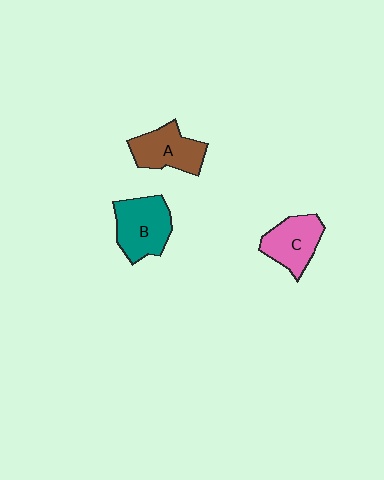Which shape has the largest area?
Shape B (teal).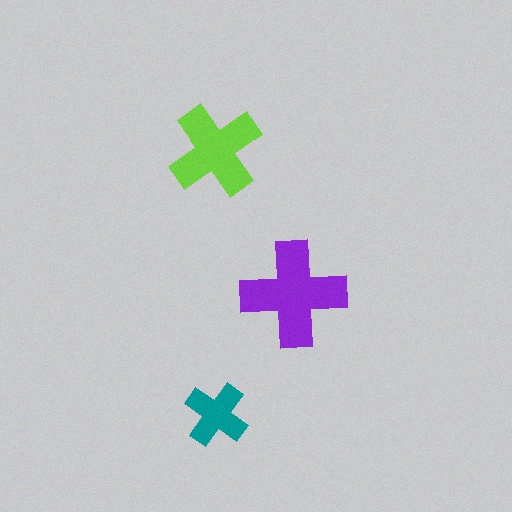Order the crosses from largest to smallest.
the purple one, the lime one, the teal one.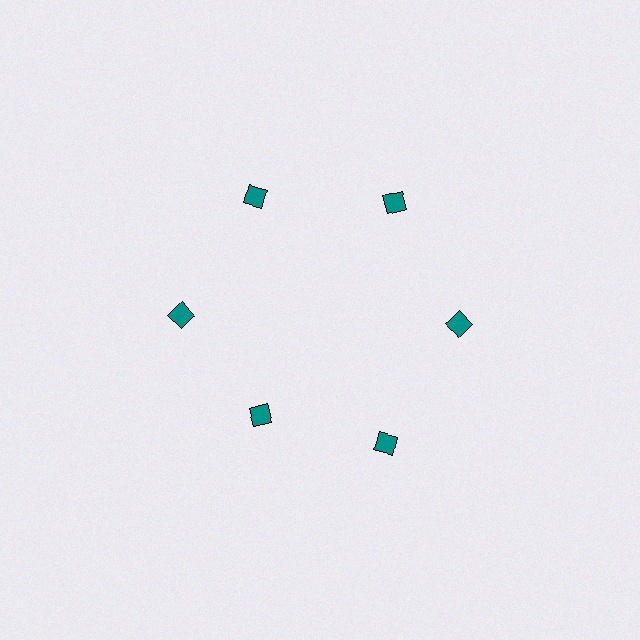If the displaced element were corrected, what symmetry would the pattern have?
It would have 6-fold rotational symmetry — the pattern would map onto itself every 60 degrees.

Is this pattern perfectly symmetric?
No. The 6 teal diamonds are arranged in a ring, but one element near the 7 o'clock position is pulled inward toward the center, breaking the 6-fold rotational symmetry.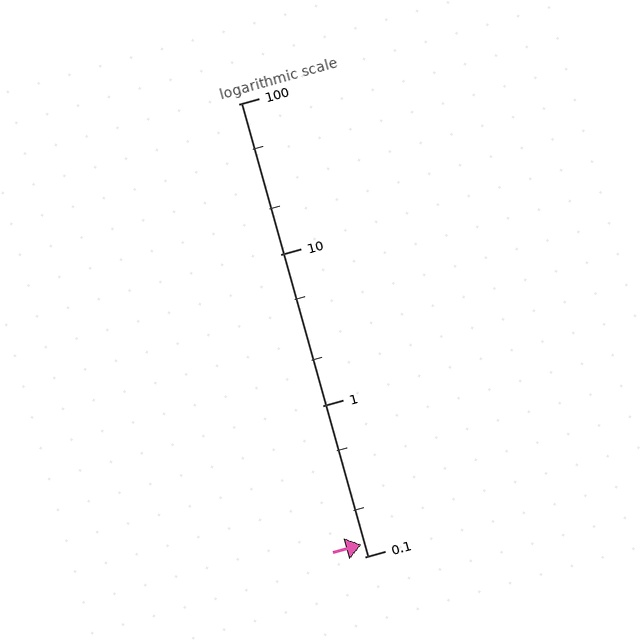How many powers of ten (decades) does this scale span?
The scale spans 3 decades, from 0.1 to 100.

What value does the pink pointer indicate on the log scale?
The pointer indicates approximately 0.12.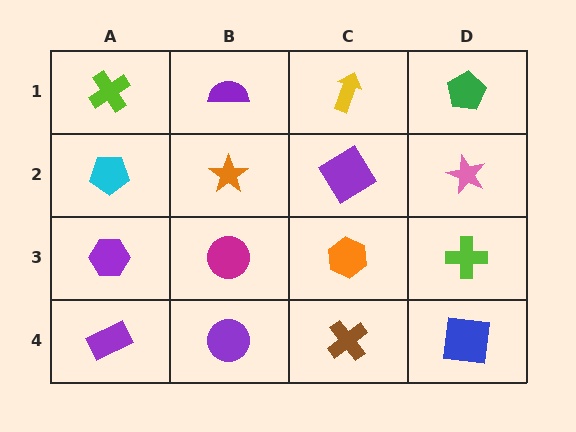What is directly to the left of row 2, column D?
A purple diamond.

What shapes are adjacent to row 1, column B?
An orange star (row 2, column B), a lime cross (row 1, column A), a yellow arrow (row 1, column C).